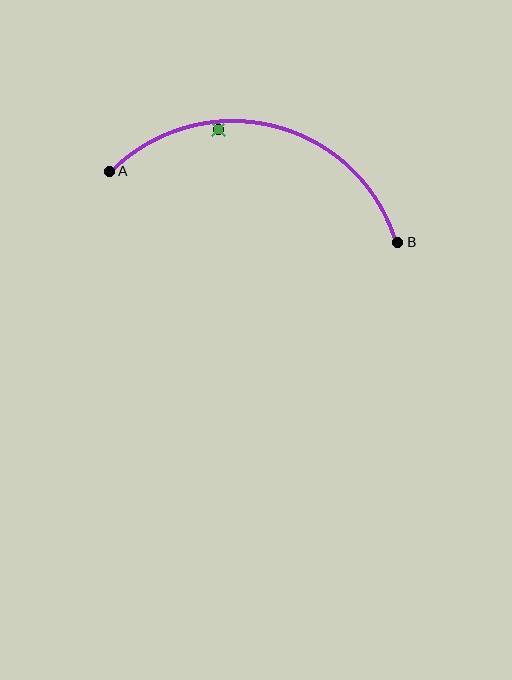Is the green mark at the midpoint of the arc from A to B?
No — the green mark does not lie on the arc at all. It sits slightly inside the curve.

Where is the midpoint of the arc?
The arc midpoint is the point on the curve farthest from the straight line joining A and B. It sits above that line.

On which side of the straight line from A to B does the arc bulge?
The arc bulges above the straight line connecting A and B.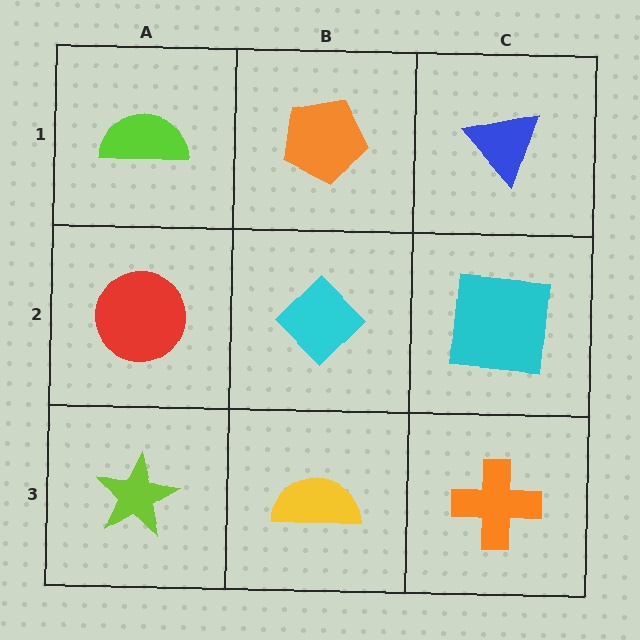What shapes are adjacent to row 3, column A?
A red circle (row 2, column A), a yellow semicircle (row 3, column B).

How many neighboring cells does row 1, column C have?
2.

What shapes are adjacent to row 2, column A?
A lime semicircle (row 1, column A), a lime star (row 3, column A), a cyan diamond (row 2, column B).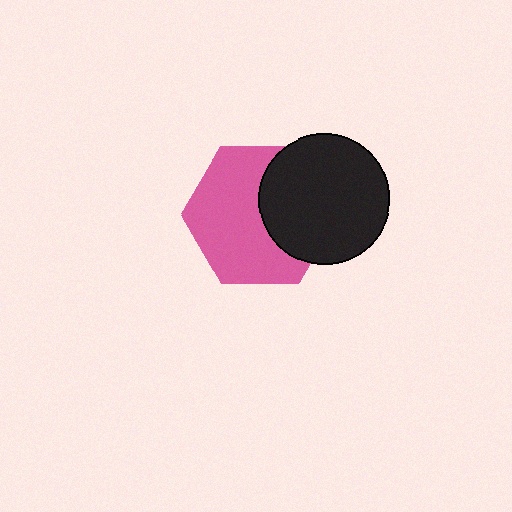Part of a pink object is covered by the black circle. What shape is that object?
It is a hexagon.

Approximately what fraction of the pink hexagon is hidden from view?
Roughly 38% of the pink hexagon is hidden behind the black circle.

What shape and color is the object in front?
The object in front is a black circle.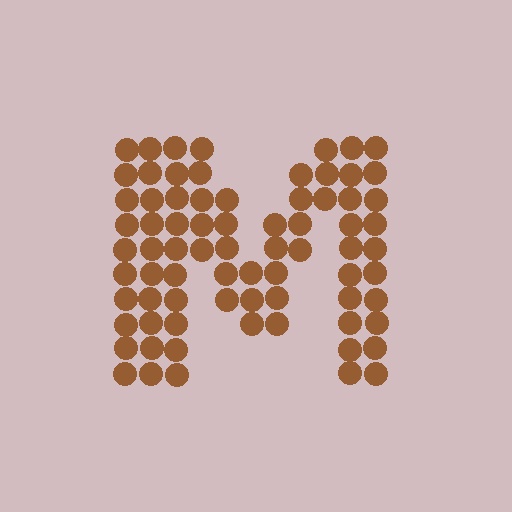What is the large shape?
The large shape is the letter M.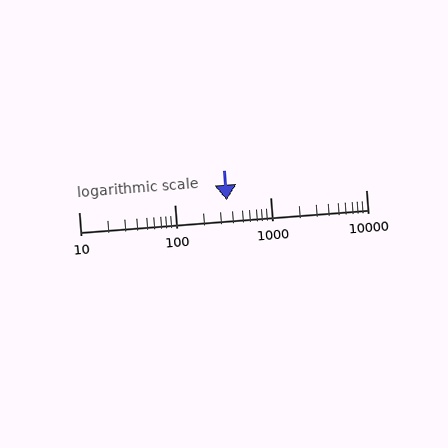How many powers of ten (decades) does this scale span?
The scale spans 3 decades, from 10 to 10000.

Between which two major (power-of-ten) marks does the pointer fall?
The pointer is between 100 and 1000.